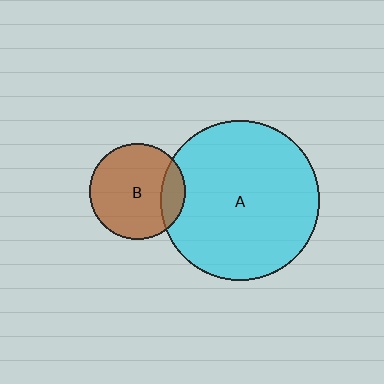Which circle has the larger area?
Circle A (cyan).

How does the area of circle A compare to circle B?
Approximately 2.8 times.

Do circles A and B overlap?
Yes.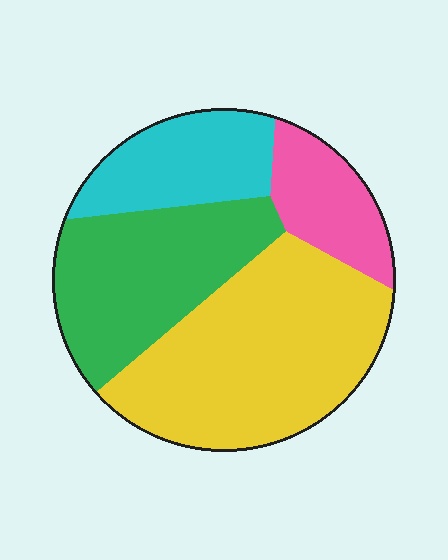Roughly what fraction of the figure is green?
Green takes up between a quarter and a half of the figure.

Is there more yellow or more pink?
Yellow.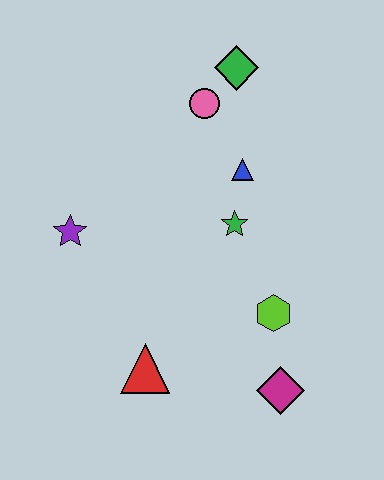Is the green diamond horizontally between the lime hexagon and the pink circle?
Yes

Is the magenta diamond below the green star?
Yes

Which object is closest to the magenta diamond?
The lime hexagon is closest to the magenta diamond.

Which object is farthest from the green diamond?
The magenta diamond is farthest from the green diamond.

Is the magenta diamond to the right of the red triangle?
Yes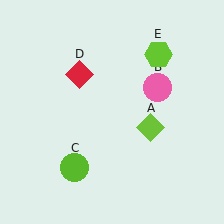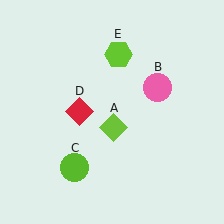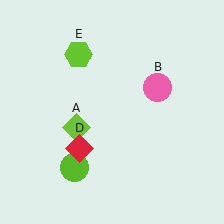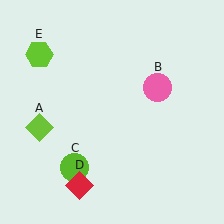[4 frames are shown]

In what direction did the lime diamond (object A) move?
The lime diamond (object A) moved left.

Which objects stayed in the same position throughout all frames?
Pink circle (object B) and lime circle (object C) remained stationary.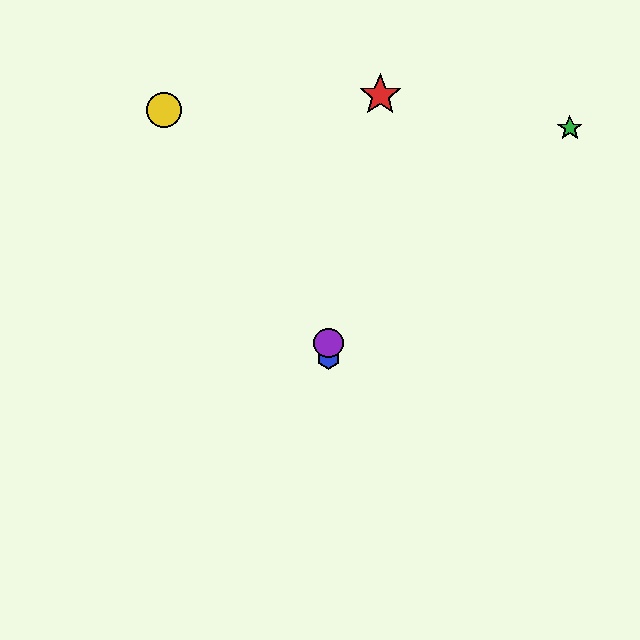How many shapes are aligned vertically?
2 shapes (the blue hexagon, the purple circle) are aligned vertically.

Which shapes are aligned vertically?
The blue hexagon, the purple circle are aligned vertically.